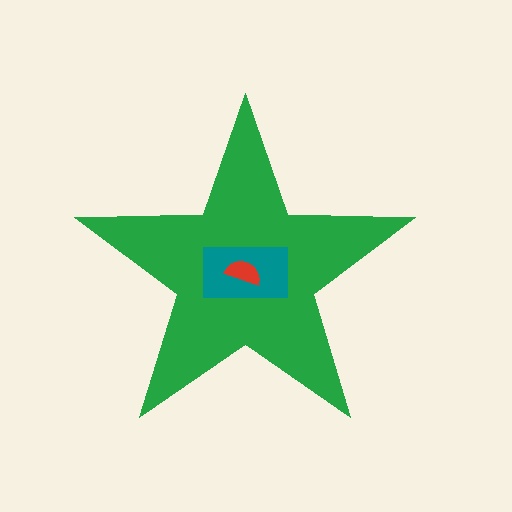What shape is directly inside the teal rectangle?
The red semicircle.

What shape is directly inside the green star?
The teal rectangle.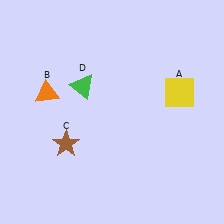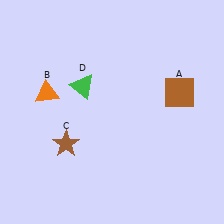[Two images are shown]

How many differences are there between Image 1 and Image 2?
There is 1 difference between the two images.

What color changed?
The square (A) changed from yellow in Image 1 to brown in Image 2.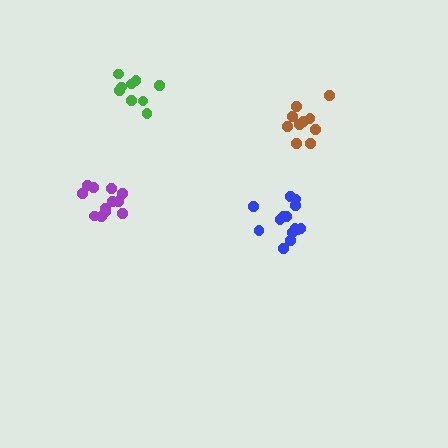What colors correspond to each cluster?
The clusters are colored: purple, brown, blue, green.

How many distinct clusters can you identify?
There are 4 distinct clusters.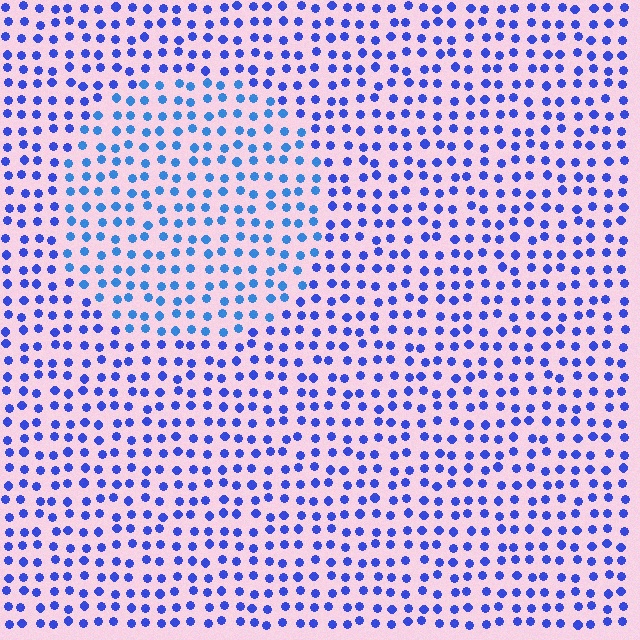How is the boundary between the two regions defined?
The boundary is defined purely by a slight shift in hue (about 23 degrees). Spacing, size, and orientation are identical on both sides.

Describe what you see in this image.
The image is filled with small blue elements in a uniform arrangement. A circle-shaped region is visible where the elements are tinted to a slightly different hue, forming a subtle color boundary.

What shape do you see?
I see a circle.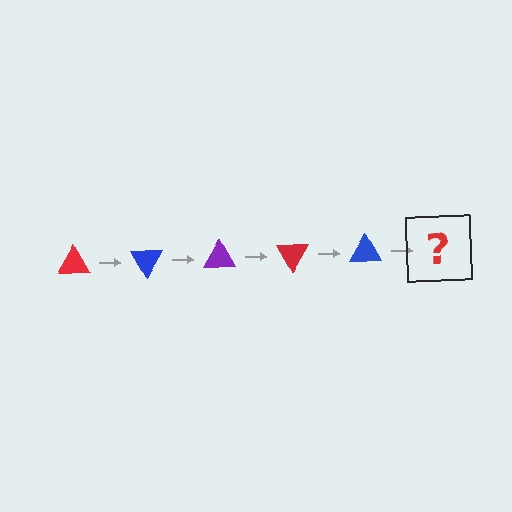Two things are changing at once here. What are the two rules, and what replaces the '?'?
The two rules are that it rotates 60 degrees each step and the color cycles through red, blue, and purple. The '?' should be a purple triangle, rotated 300 degrees from the start.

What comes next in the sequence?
The next element should be a purple triangle, rotated 300 degrees from the start.